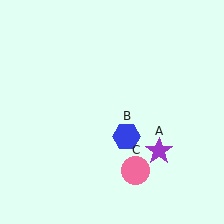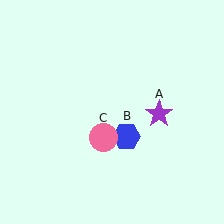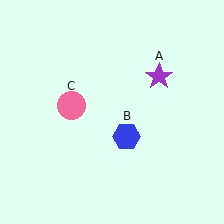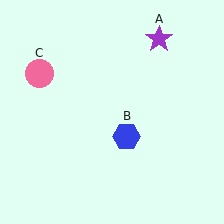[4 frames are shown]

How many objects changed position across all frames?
2 objects changed position: purple star (object A), pink circle (object C).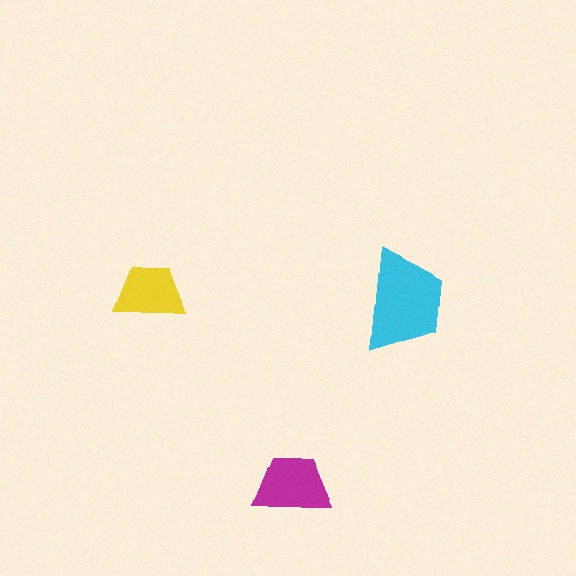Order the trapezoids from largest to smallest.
the cyan one, the magenta one, the yellow one.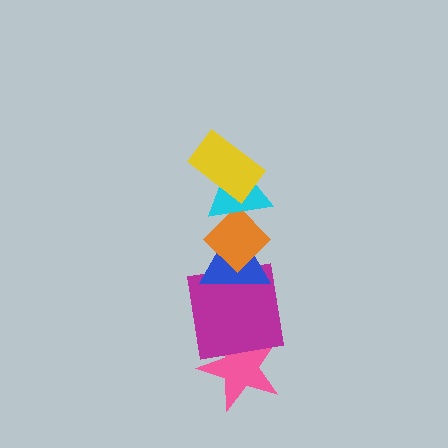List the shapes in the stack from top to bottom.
From top to bottom: the yellow rectangle, the cyan triangle, the orange diamond, the blue triangle, the magenta square, the pink star.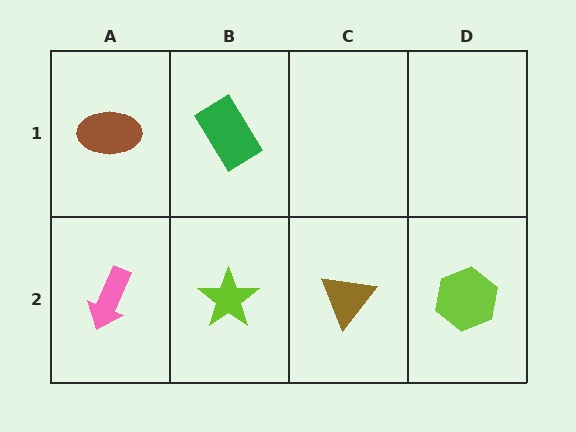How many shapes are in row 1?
2 shapes.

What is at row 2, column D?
A lime hexagon.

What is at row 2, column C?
A brown triangle.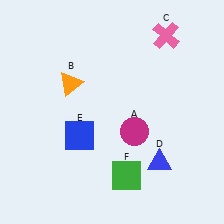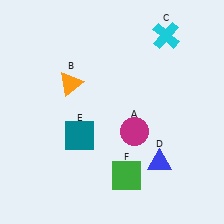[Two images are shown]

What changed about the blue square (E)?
In Image 1, E is blue. In Image 2, it changed to teal.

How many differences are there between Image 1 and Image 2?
There are 2 differences between the two images.